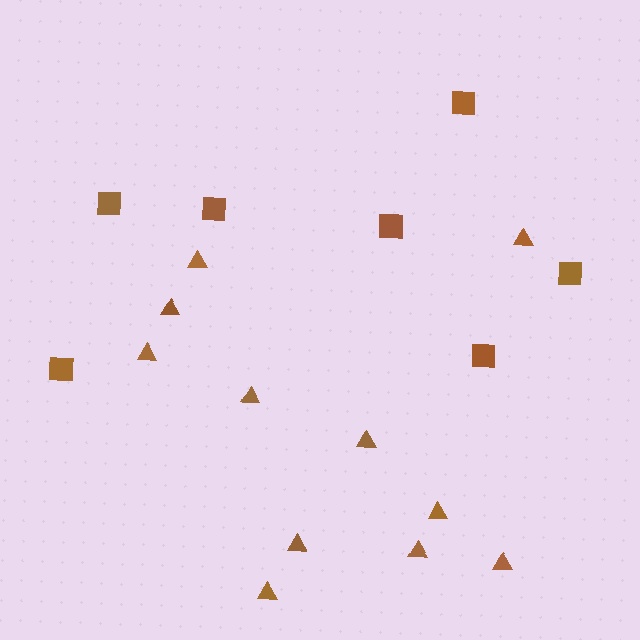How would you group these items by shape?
There are 2 groups: one group of triangles (11) and one group of squares (7).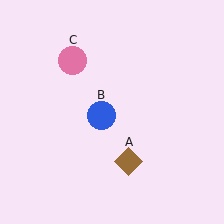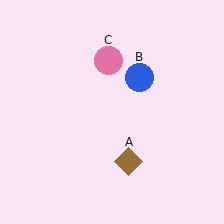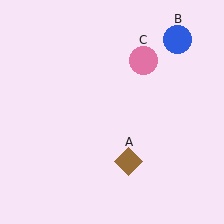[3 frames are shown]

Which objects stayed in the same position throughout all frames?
Brown diamond (object A) remained stationary.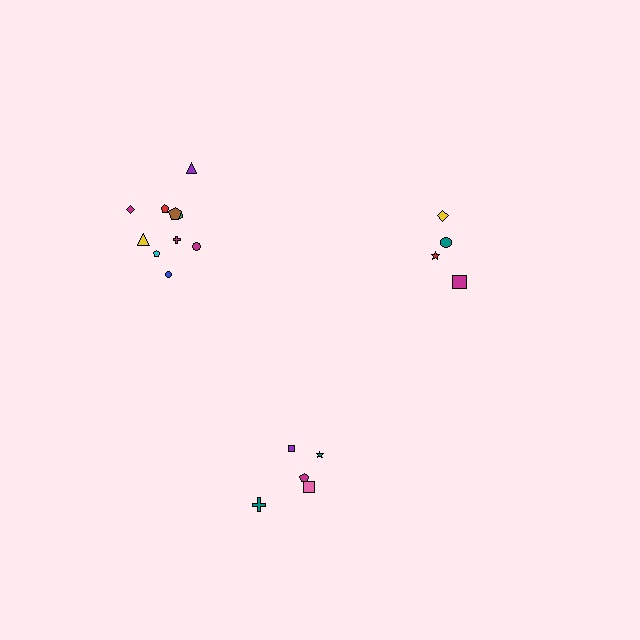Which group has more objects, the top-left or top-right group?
The top-left group.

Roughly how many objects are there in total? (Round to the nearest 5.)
Roughly 20 objects in total.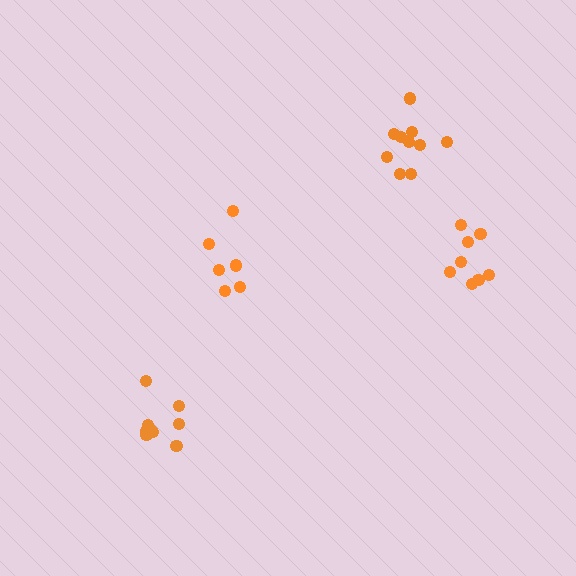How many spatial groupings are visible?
There are 4 spatial groupings.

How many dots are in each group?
Group 1: 8 dots, Group 2: 9 dots, Group 3: 6 dots, Group 4: 10 dots (33 total).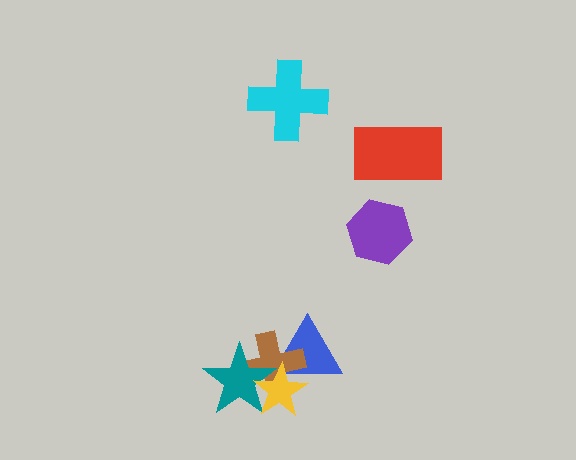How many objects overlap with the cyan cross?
0 objects overlap with the cyan cross.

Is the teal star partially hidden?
Yes, it is partially covered by another shape.